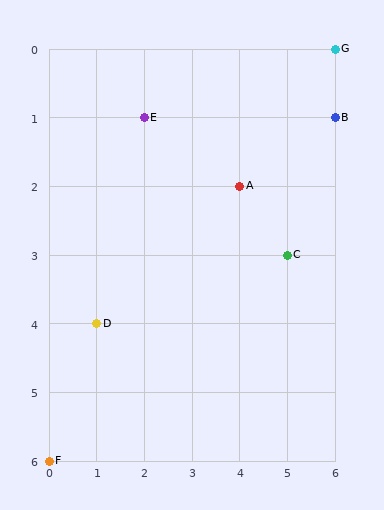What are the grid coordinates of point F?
Point F is at grid coordinates (0, 6).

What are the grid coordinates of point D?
Point D is at grid coordinates (1, 4).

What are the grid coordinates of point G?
Point G is at grid coordinates (6, 0).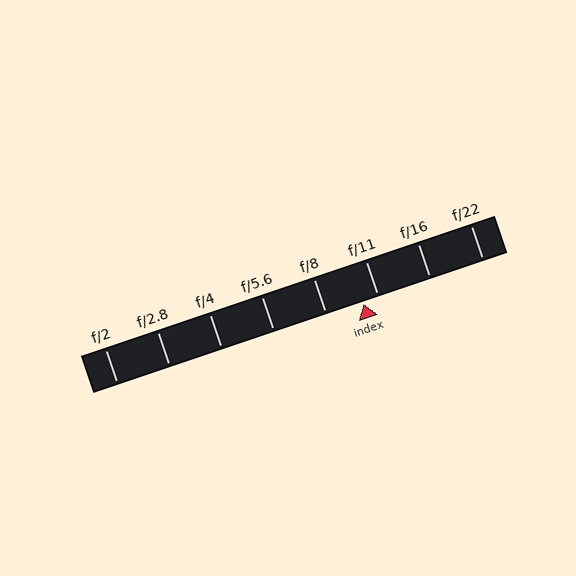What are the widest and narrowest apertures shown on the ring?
The widest aperture shown is f/2 and the narrowest is f/22.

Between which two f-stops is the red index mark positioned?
The index mark is between f/8 and f/11.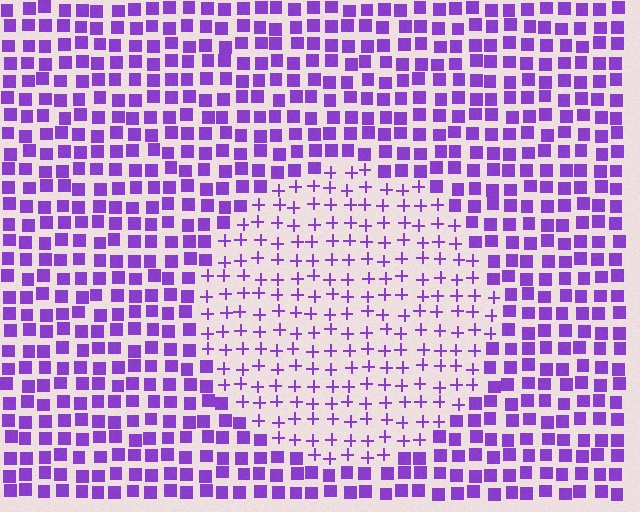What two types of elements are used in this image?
The image uses plus signs inside the circle region and squares outside it.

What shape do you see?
I see a circle.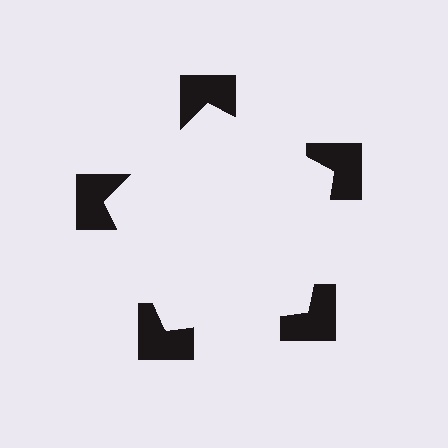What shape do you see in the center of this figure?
An illusory pentagon — its edges are inferred from the aligned wedge cuts in the notched squares, not physically drawn.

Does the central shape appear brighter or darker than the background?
It typically appears slightly brighter than the background, even though no actual brightness change is drawn.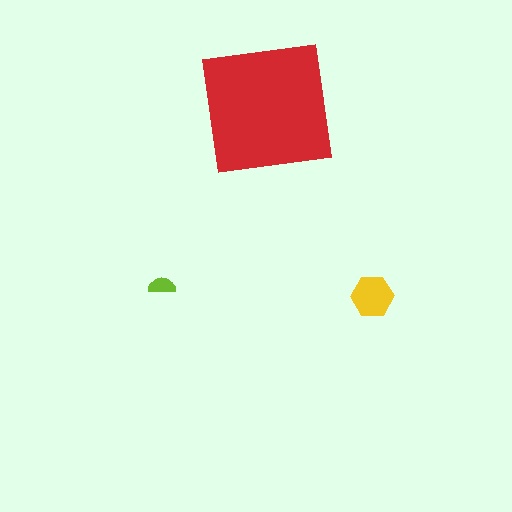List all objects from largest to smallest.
The red square, the yellow hexagon, the lime semicircle.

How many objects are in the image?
There are 3 objects in the image.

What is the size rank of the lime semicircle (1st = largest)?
3rd.